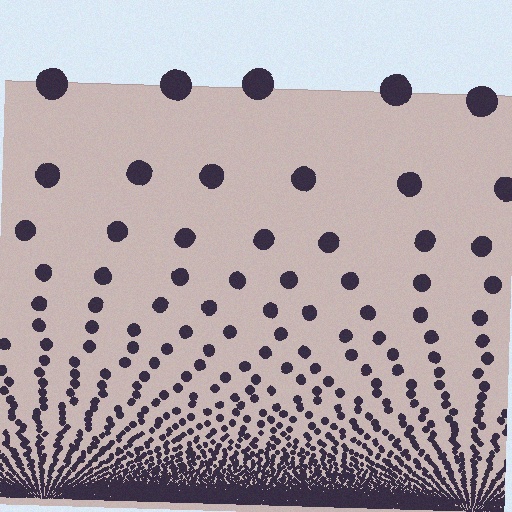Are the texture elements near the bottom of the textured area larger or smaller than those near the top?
Smaller. The gradient is inverted — elements near the bottom are smaller and denser.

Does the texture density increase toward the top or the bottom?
Density increases toward the bottom.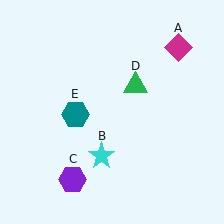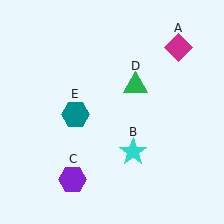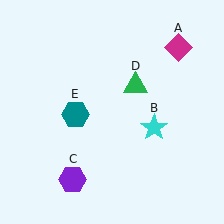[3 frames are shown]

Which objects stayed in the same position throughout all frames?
Magenta diamond (object A) and purple hexagon (object C) and green triangle (object D) and teal hexagon (object E) remained stationary.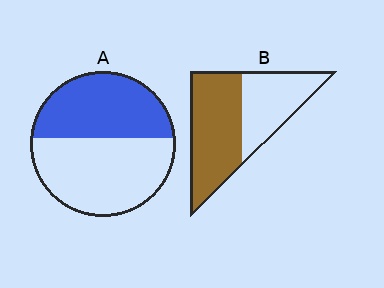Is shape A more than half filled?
No.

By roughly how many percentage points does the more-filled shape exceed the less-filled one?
By roughly 15 percentage points (B over A).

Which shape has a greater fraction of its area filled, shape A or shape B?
Shape B.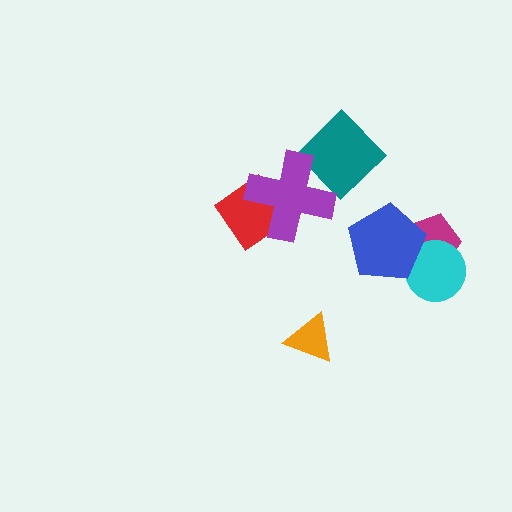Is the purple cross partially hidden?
No, no other shape covers it.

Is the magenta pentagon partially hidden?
Yes, it is partially covered by another shape.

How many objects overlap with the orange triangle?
0 objects overlap with the orange triangle.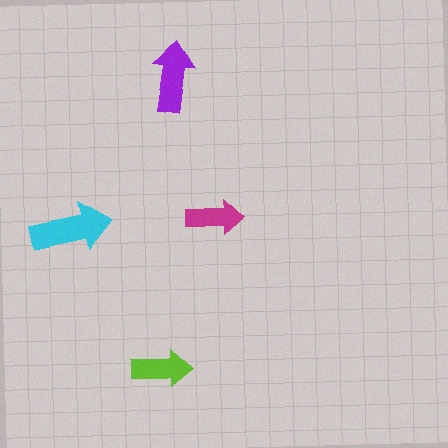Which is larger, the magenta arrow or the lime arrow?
The lime one.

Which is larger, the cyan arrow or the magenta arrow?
The cyan one.